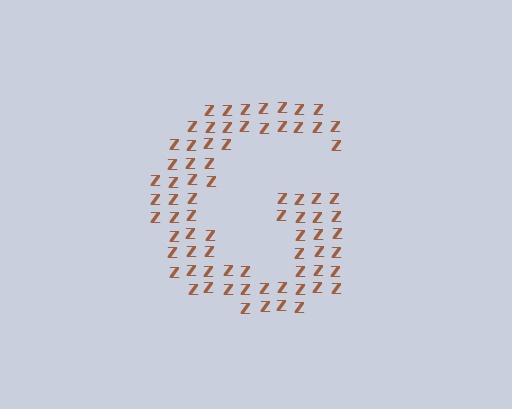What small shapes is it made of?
It is made of small letter Z's.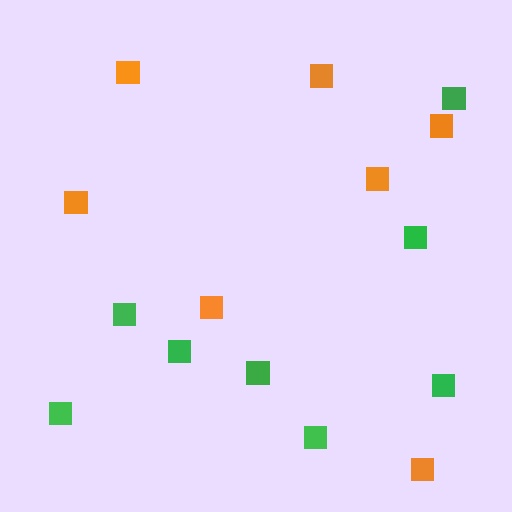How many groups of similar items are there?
There are 2 groups: one group of orange squares (7) and one group of green squares (8).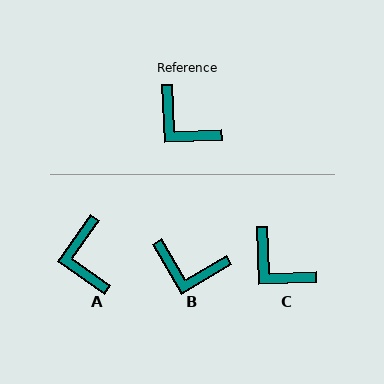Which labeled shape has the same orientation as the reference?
C.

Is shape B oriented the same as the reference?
No, it is off by about 28 degrees.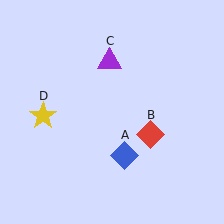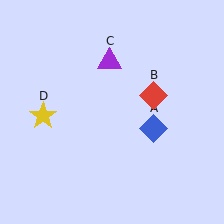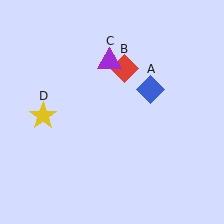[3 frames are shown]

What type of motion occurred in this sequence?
The blue diamond (object A), red diamond (object B) rotated counterclockwise around the center of the scene.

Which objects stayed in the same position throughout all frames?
Purple triangle (object C) and yellow star (object D) remained stationary.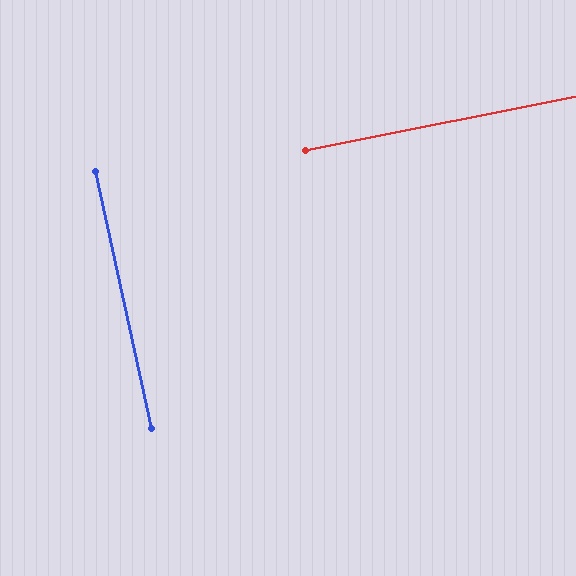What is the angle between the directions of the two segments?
Approximately 89 degrees.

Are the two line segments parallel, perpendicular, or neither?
Perpendicular — they meet at approximately 89°.